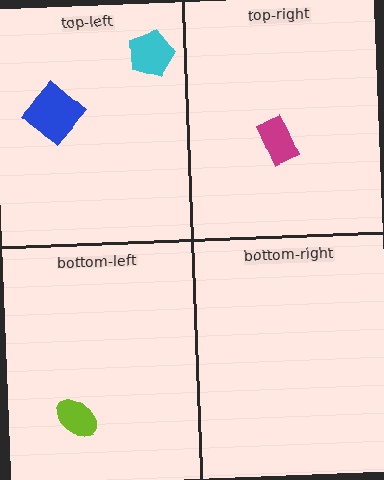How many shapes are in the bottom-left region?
1.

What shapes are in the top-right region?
The magenta rectangle.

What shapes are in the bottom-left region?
The lime ellipse.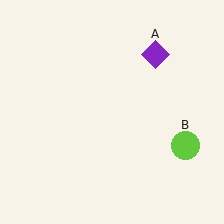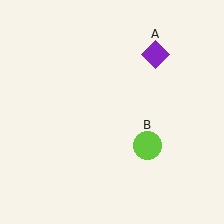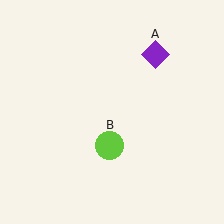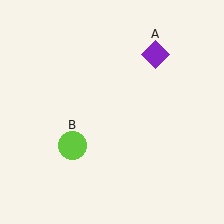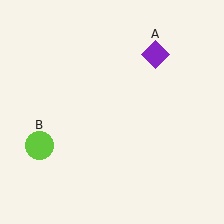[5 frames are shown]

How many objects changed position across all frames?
1 object changed position: lime circle (object B).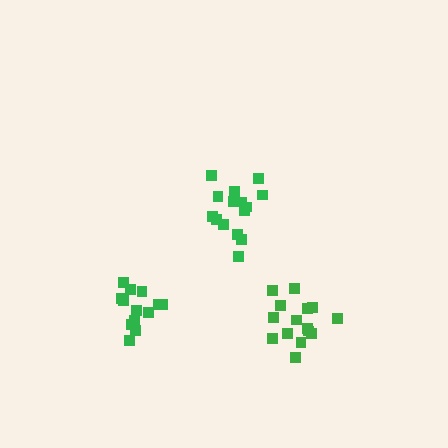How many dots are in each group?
Group 1: 15 dots, Group 2: 13 dots, Group 3: 15 dots (43 total).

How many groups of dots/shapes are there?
There are 3 groups.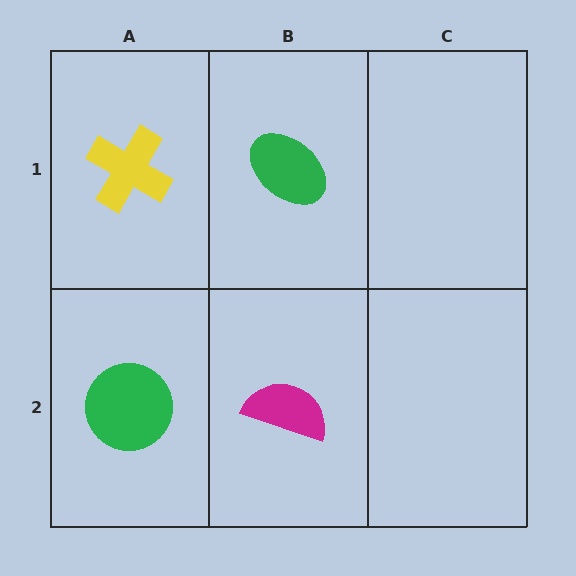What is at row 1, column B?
A green ellipse.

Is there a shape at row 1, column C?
No, that cell is empty.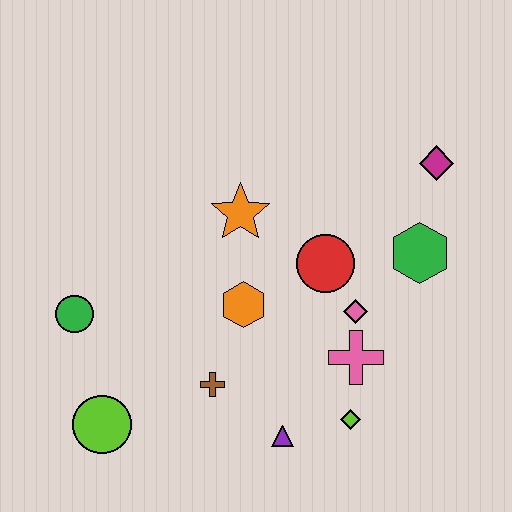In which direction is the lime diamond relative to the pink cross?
The lime diamond is below the pink cross.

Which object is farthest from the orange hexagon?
The magenta diamond is farthest from the orange hexagon.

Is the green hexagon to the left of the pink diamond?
No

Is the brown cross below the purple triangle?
No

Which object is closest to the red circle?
The pink diamond is closest to the red circle.